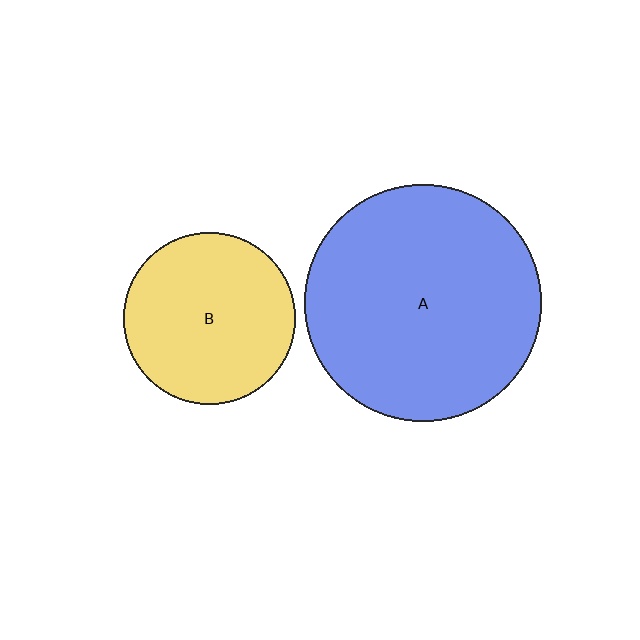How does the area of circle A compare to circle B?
Approximately 1.9 times.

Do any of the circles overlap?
No, none of the circles overlap.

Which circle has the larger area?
Circle A (blue).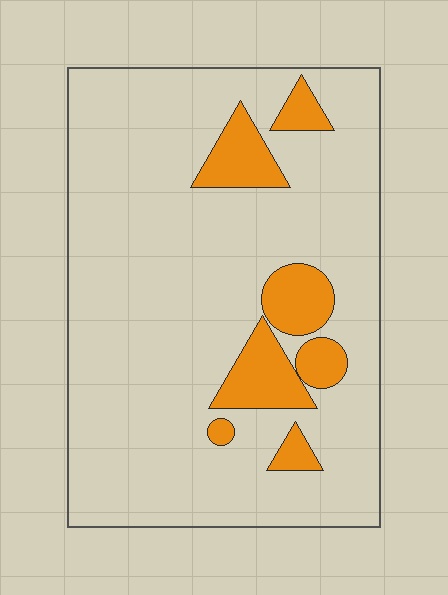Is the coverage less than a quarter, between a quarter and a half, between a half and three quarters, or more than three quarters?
Less than a quarter.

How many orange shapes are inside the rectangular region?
7.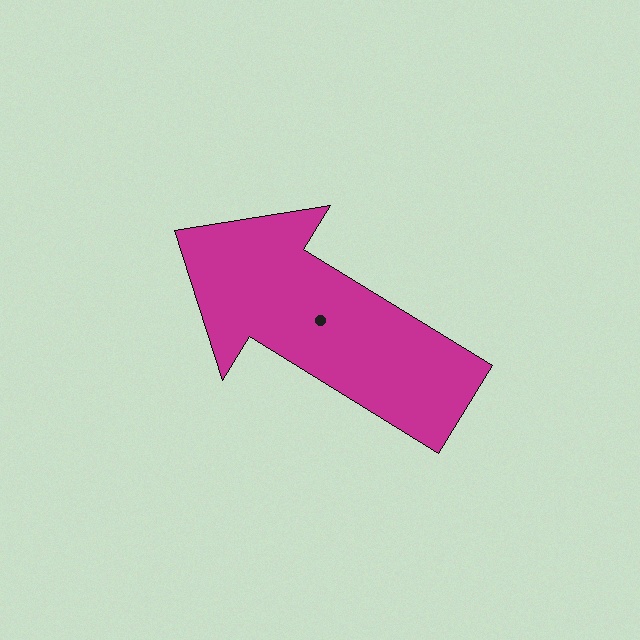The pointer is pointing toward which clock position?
Roughly 10 o'clock.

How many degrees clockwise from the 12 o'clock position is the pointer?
Approximately 302 degrees.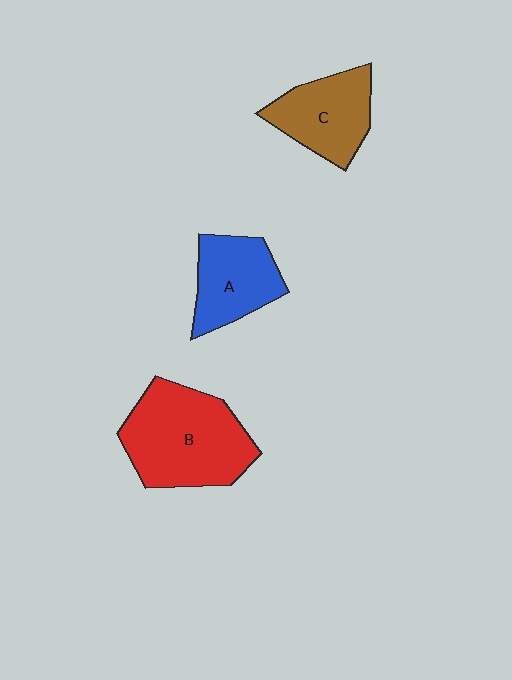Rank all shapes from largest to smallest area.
From largest to smallest: B (red), C (brown), A (blue).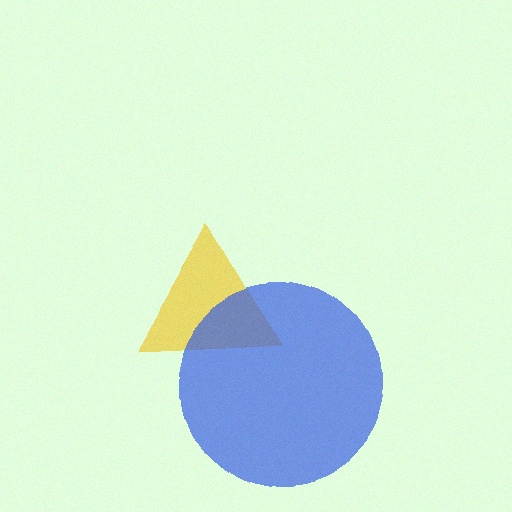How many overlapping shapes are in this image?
There are 2 overlapping shapes in the image.